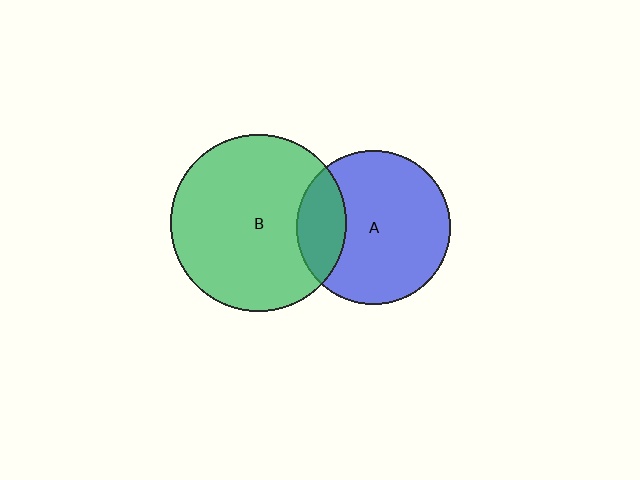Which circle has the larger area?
Circle B (green).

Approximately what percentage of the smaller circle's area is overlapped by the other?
Approximately 20%.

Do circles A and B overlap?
Yes.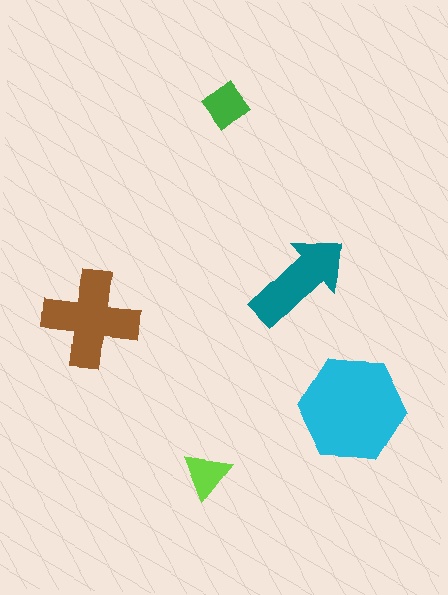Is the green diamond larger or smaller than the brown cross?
Smaller.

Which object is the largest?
The cyan hexagon.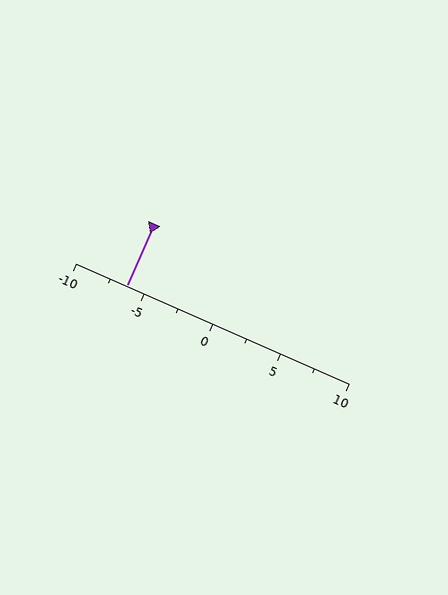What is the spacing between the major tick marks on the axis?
The major ticks are spaced 5 apart.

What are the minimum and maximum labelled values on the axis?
The axis runs from -10 to 10.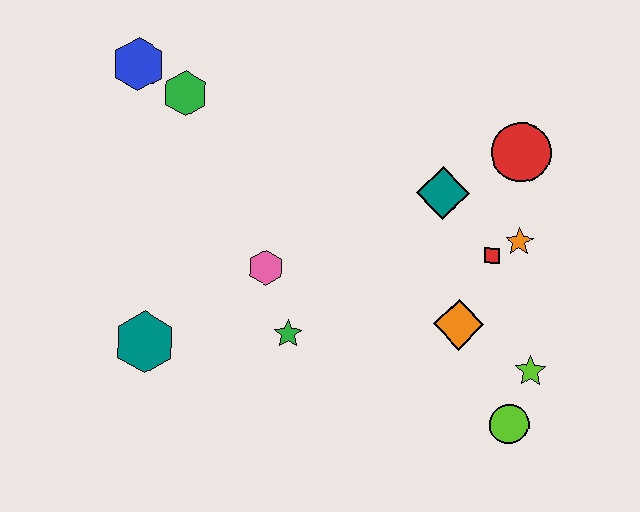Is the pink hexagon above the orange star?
No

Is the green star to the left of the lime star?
Yes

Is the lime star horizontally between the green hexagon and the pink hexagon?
No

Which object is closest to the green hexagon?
The blue hexagon is closest to the green hexagon.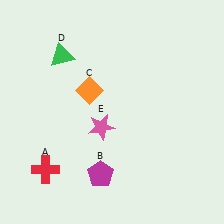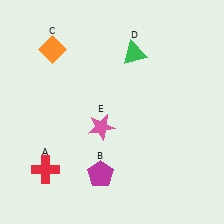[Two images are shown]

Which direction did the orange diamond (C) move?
The orange diamond (C) moved up.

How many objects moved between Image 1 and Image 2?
2 objects moved between the two images.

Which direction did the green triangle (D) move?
The green triangle (D) moved right.